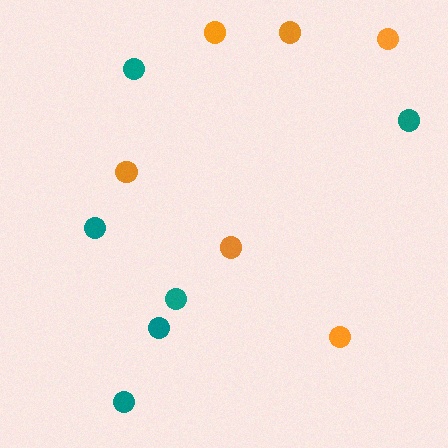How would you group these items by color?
There are 2 groups: one group of orange circles (6) and one group of teal circles (6).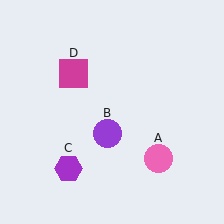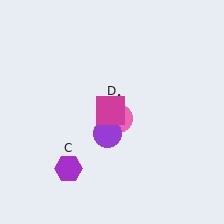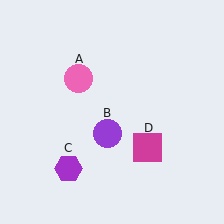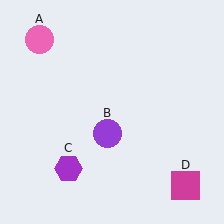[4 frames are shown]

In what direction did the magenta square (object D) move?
The magenta square (object D) moved down and to the right.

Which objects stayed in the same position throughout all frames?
Purple circle (object B) and purple hexagon (object C) remained stationary.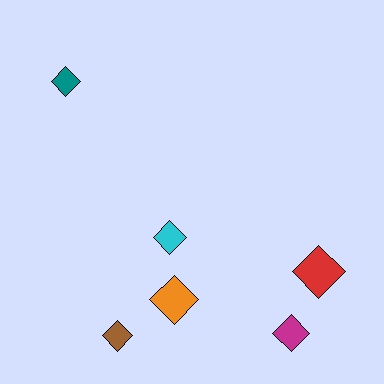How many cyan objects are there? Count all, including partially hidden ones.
There is 1 cyan object.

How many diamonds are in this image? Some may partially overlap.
There are 6 diamonds.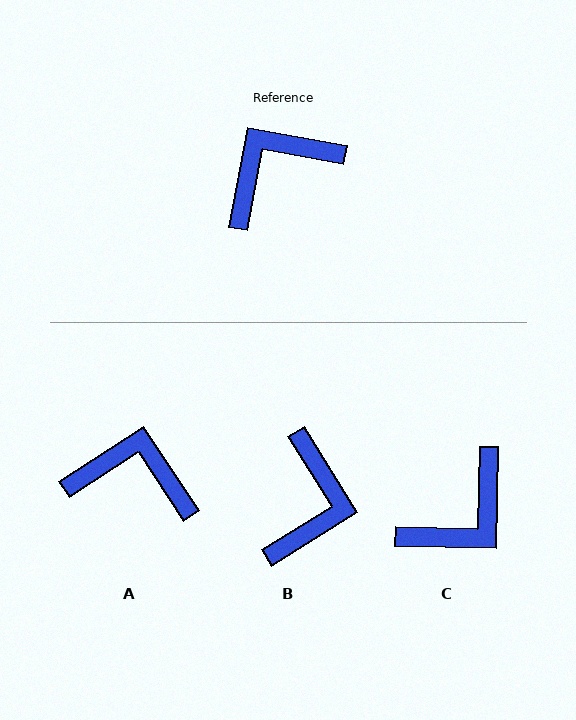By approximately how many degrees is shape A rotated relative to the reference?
Approximately 46 degrees clockwise.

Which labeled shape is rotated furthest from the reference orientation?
C, about 171 degrees away.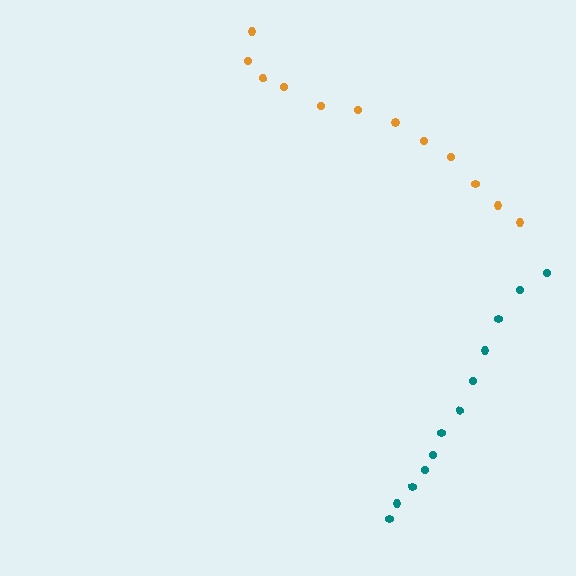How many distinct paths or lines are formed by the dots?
There are 2 distinct paths.